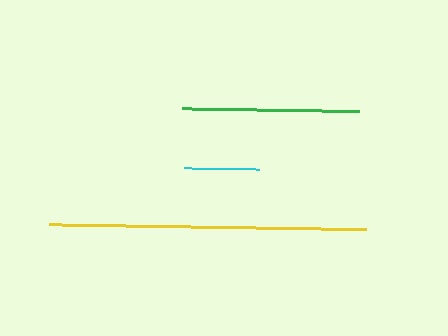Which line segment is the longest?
The yellow line is the longest at approximately 317 pixels.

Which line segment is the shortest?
The cyan line is the shortest at approximately 75 pixels.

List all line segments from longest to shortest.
From longest to shortest: yellow, green, cyan.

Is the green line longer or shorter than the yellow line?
The yellow line is longer than the green line.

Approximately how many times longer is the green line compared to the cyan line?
The green line is approximately 2.4 times the length of the cyan line.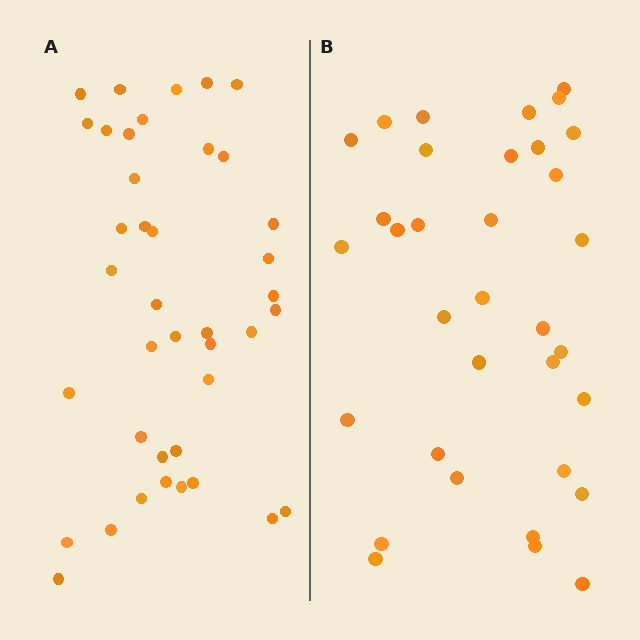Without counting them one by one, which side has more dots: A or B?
Region A (the left region) has more dots.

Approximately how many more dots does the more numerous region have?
Region A has about 6 more dots than region B.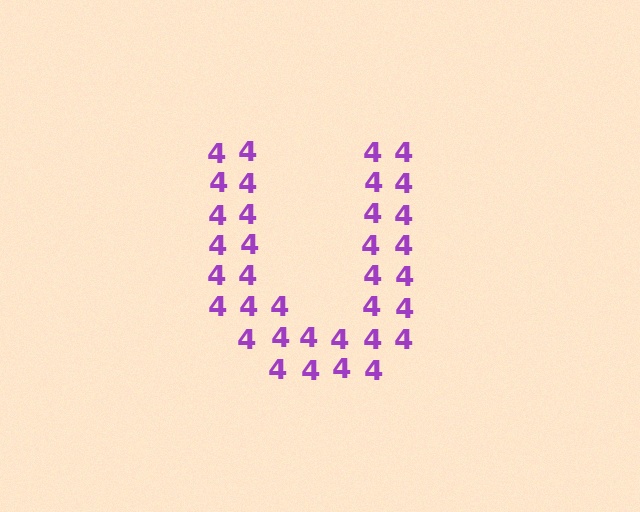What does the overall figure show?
The overall figure shows the letter U.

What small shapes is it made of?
It is made of small digit 4's.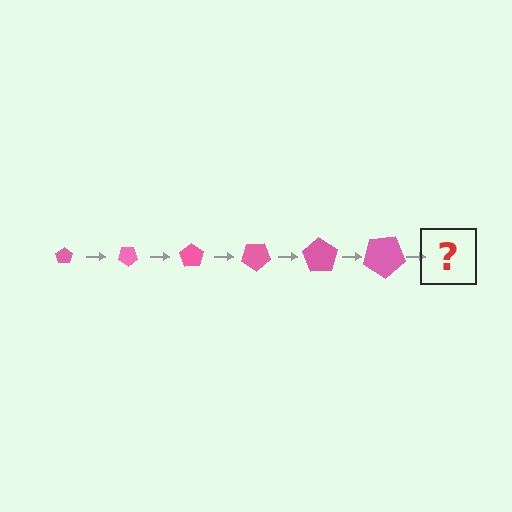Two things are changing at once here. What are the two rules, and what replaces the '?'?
The two rules are that the pentagon grows larger each step and it rotates 35 degrees each step. The '?' should be a pentagon, larger than the previous one and rotated 210 degrees from the start.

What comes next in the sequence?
The next element should be a pentagon, larger than the previous one and rotated 210 degrees from the start.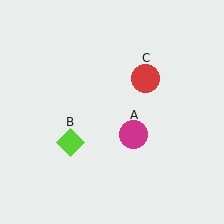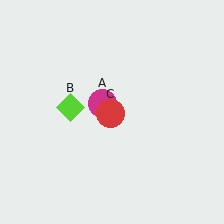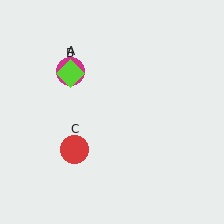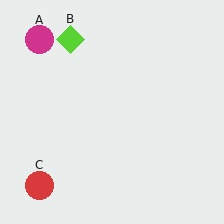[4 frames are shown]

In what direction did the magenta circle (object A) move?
The magenta circle (object A) moved up and to the left.